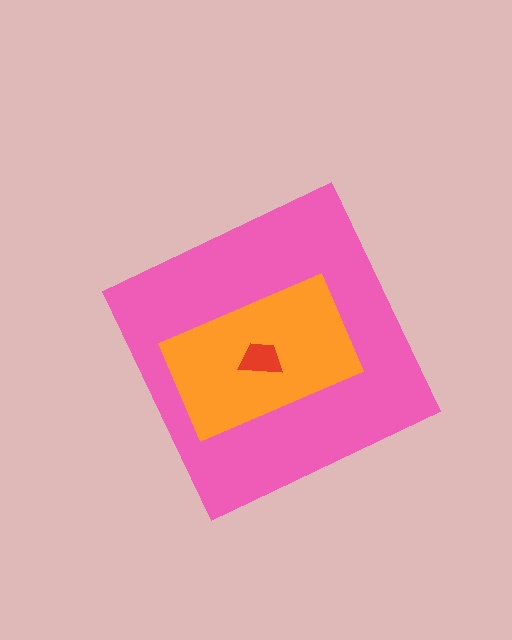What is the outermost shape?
The pink diamond.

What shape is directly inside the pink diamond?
The orange rectangle.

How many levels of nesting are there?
3.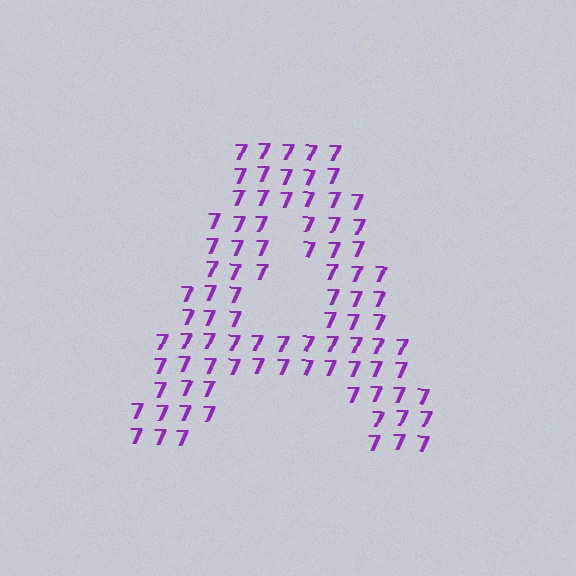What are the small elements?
The small elements are digit 7's.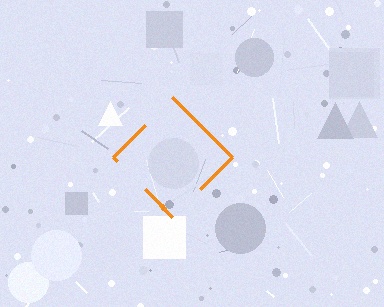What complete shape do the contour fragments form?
The contour fragments form a diamond.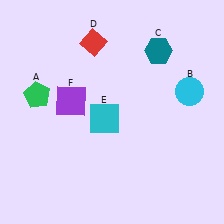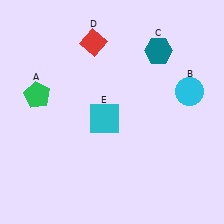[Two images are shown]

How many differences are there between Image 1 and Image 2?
There is 1 difference between the two images.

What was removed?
The purple square (F) was removed in Image 2.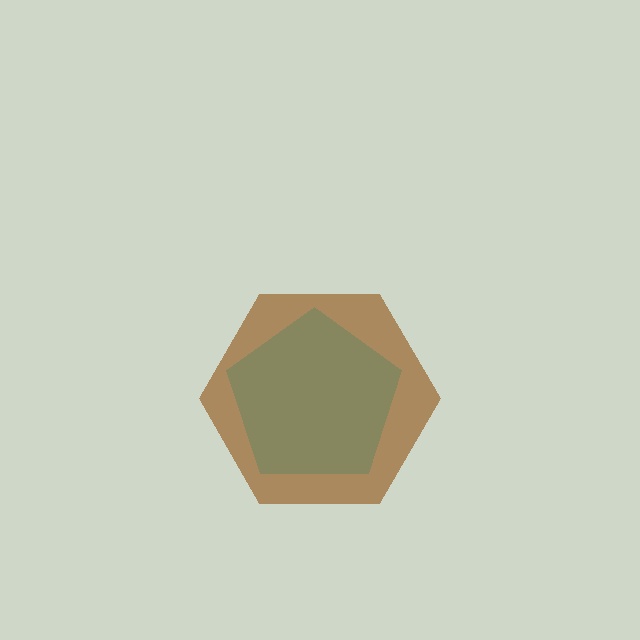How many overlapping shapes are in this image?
There are 2 overlapping shapes in the image.